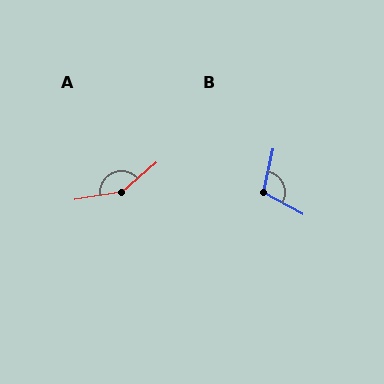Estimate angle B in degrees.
Approximately 106 degrees.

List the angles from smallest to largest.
B (106°), A (147°).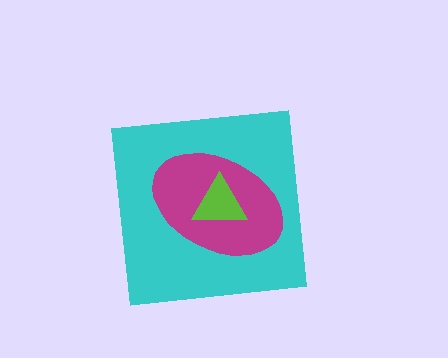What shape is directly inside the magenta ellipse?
The lime triangle.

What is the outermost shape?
The cyan square.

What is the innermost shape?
The lime triangle.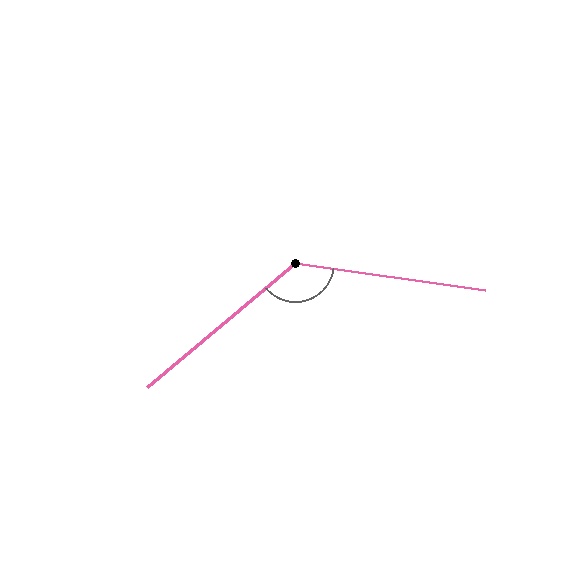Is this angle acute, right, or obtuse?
It is obtuse.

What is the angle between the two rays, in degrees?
Approximately 132 degrees.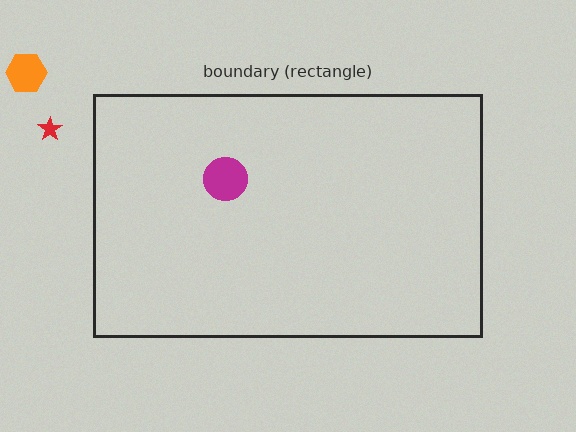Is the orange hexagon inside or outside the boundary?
Outside.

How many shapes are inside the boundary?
1 inside, 2 outside.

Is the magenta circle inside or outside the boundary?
Inside.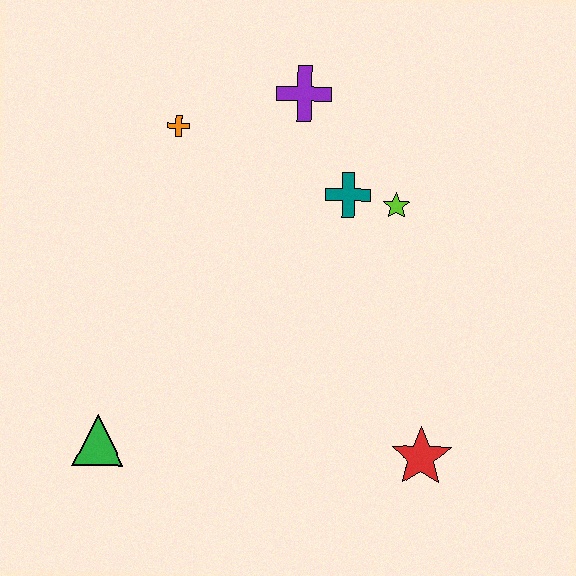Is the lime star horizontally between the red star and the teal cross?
Yes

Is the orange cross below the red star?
No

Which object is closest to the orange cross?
The purple cross is closest to the orange cross.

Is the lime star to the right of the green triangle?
Yes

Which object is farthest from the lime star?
The green triangle is farthest from the lime star.